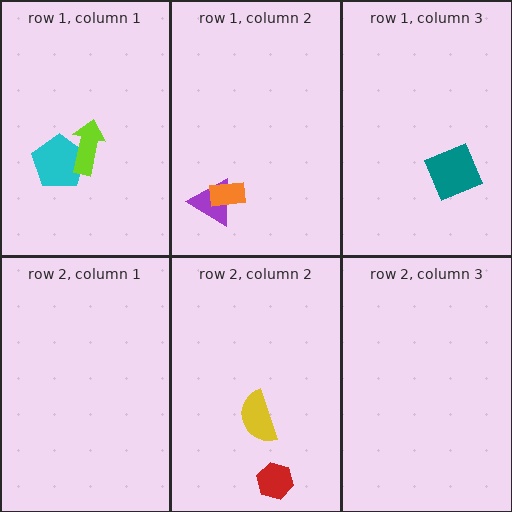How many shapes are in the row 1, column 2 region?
2.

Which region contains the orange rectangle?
The row 1, column 2 region.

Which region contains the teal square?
The row 1, column 3 region.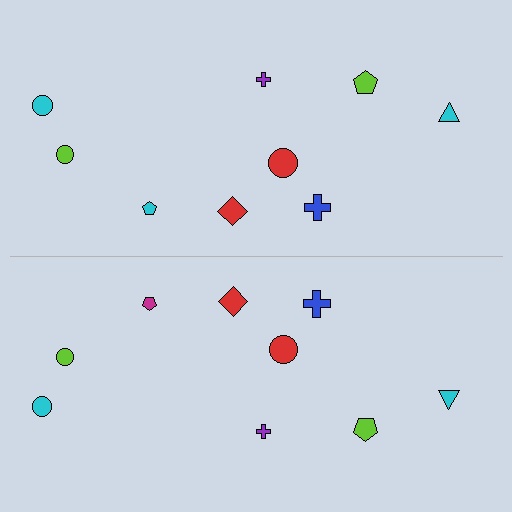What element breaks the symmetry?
The magenta pentagon on the bottom side breaks the symmetry — its mirror counterpart is cyan.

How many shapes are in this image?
There are 18 shapes in this image.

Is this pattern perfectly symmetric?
No, the pattern is not perfectly symmetric. The magenta pentagon on the bottom side breaks the symmetry — its mirror counterpart is cyan.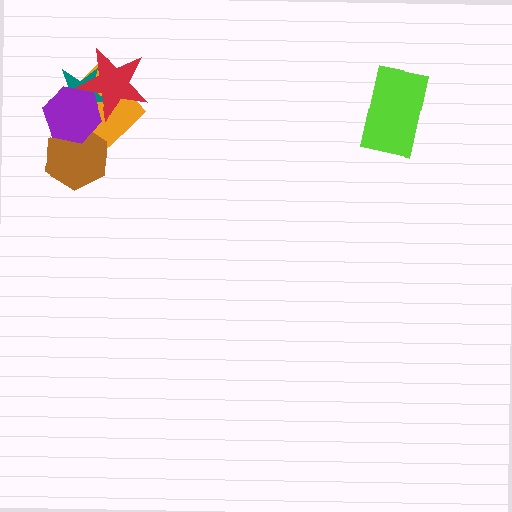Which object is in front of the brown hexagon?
The purple hexagon is in front of the brown hexagon.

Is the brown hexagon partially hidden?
Yes, it is partially covered by another shape.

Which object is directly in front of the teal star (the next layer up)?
The red star is directly in front of the teal star.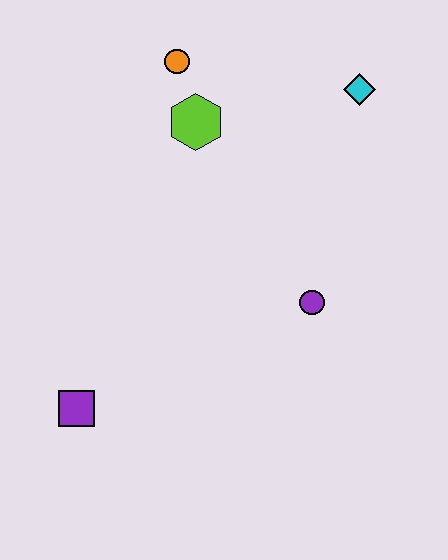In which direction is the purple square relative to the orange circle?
The purple square is below the orange circle.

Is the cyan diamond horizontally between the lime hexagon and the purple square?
No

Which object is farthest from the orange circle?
The purple square is farthest from the orange circle.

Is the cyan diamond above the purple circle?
Yes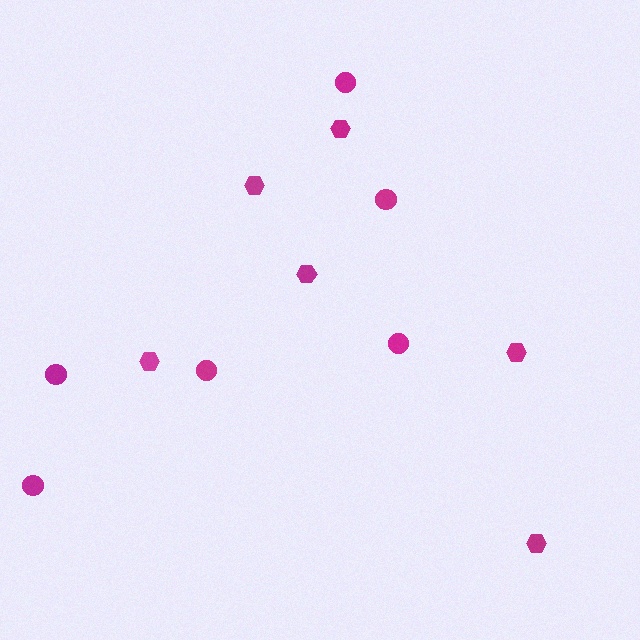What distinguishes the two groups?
There are 2 groups: one group of hexagons (6) and one group of circles (6).